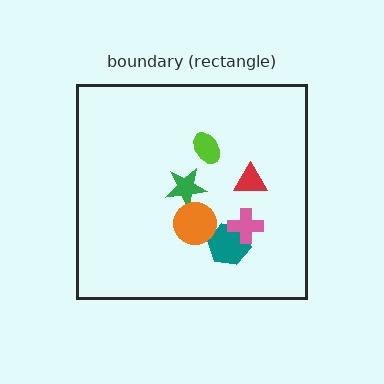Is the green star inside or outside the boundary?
Inside.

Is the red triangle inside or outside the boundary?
Inside.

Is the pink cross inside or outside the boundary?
Inside.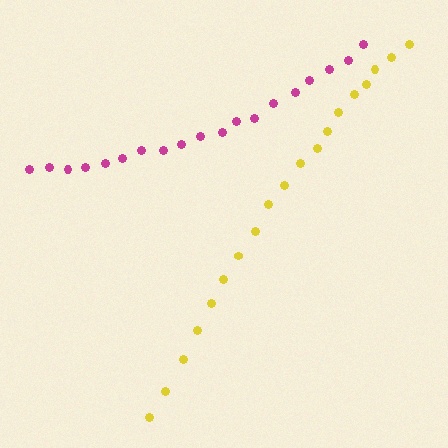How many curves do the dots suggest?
There are 2 distinct paths.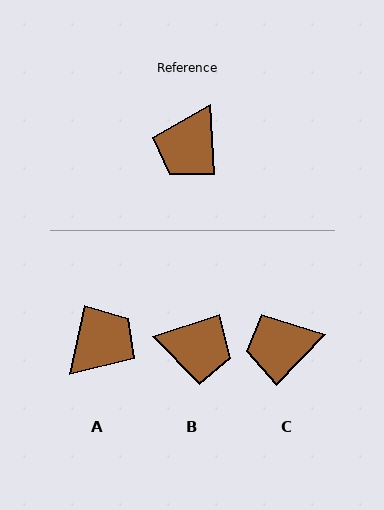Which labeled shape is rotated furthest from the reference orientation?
A, about 164 degrees away.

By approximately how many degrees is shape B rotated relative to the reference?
Approximately 105 degrees counter-clockwise.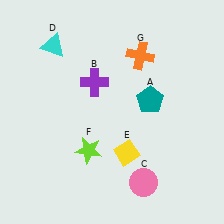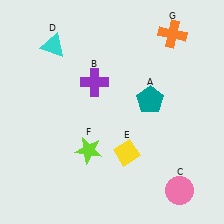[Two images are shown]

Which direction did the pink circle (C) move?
The pink circle (C) moved right.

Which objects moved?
The objects that moved are: the pink circle (C), the orange cross (G).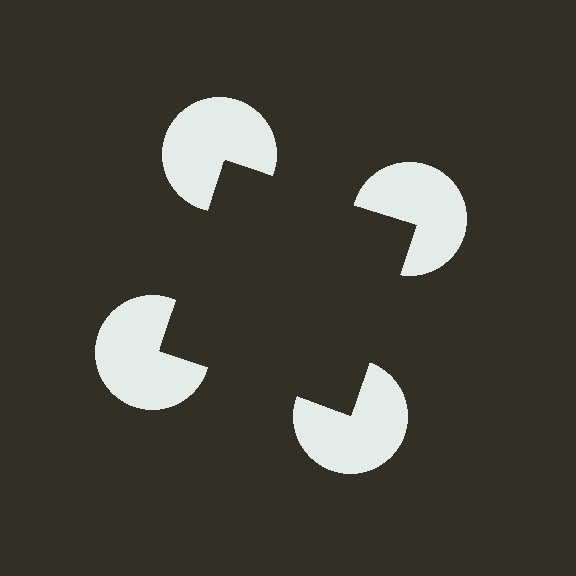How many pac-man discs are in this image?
There are 4 — one at each vertex of the illusory square.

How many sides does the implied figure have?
4 sides.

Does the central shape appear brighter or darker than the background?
It typically appears slightly darker than the background, even though no actual brightness change is drawn.